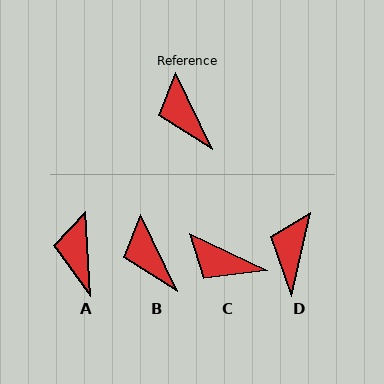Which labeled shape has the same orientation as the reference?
B.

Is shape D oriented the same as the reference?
No, it is off by about 38 degrees.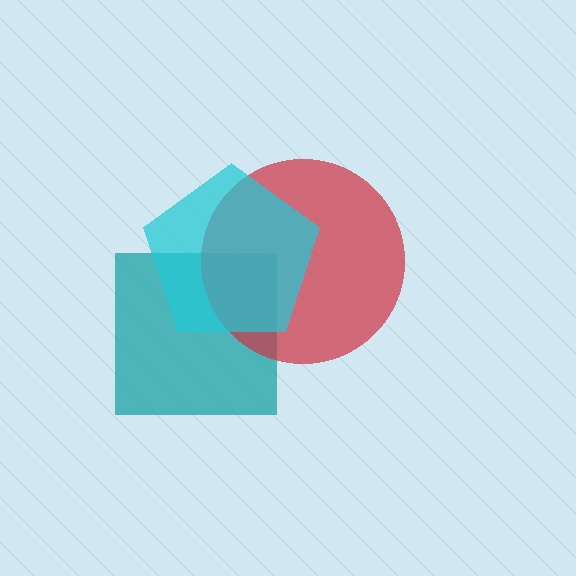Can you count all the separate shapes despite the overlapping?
Yes, there are 3 separate shapes.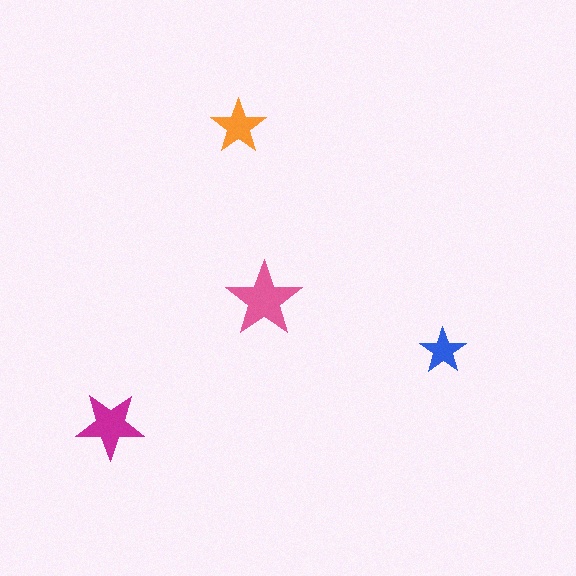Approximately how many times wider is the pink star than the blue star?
About 1.5 times wider.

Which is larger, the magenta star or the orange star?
The magenta one.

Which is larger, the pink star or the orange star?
The pink one.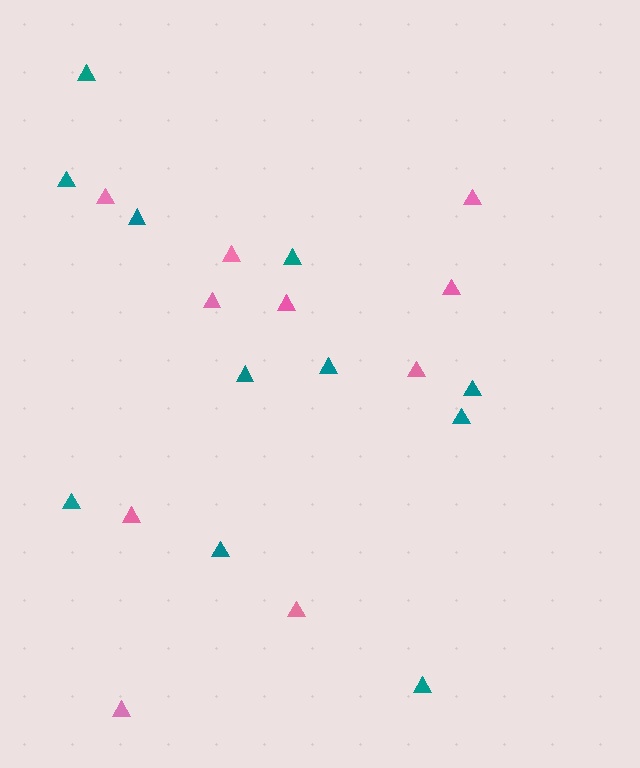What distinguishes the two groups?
There are 2 groups: one group of teal triangles (11) and one group of pink triangles (10).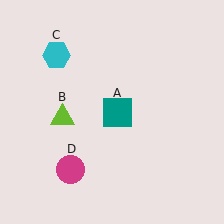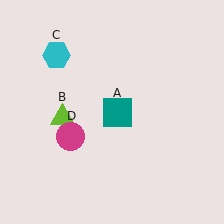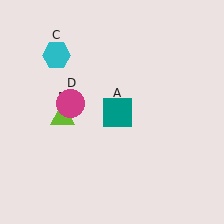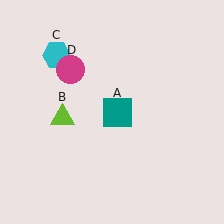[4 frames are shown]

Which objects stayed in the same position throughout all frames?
Teal square (object A) and lime triangle (object B) and cyan hexagon (object C) remained stationary.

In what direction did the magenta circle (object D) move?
The magenta circle (object D) moved up.